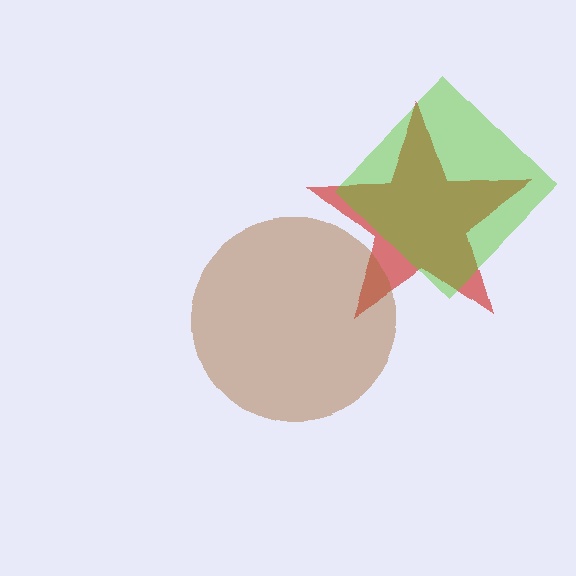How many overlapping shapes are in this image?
There are 3 overlapping shapes in the image.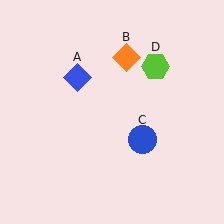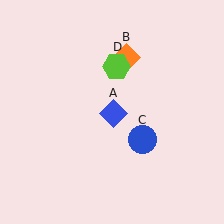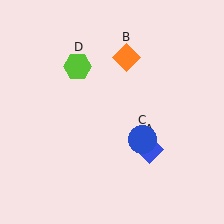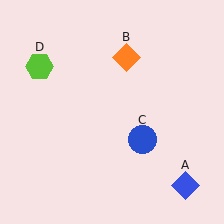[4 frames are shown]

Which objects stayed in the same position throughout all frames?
Orange diamond (object B) and blue circle (object C) remained stationary.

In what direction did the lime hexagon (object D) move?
The lime hexagon (object D) moved left.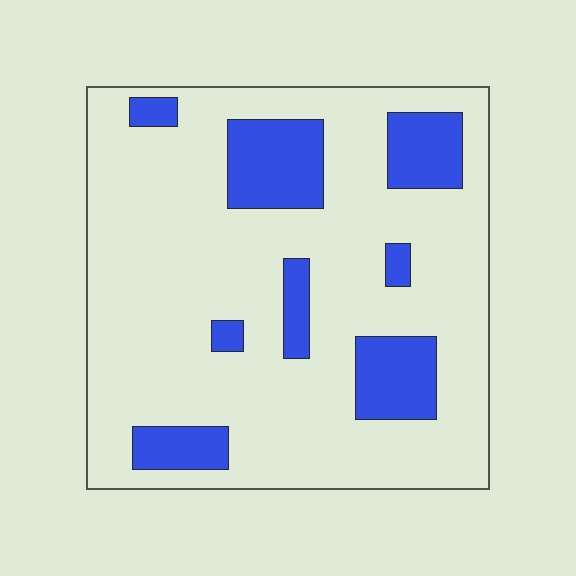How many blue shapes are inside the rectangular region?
8.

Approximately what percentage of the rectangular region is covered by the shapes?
Approximately 20%.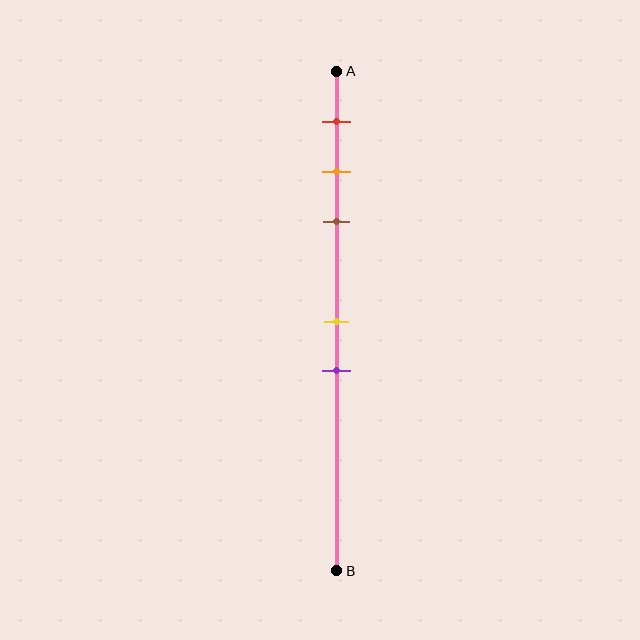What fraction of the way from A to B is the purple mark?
The purple mark is approximately 60% (0.6) of the way from A to B.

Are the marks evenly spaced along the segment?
No, the marks are not evenly spaced.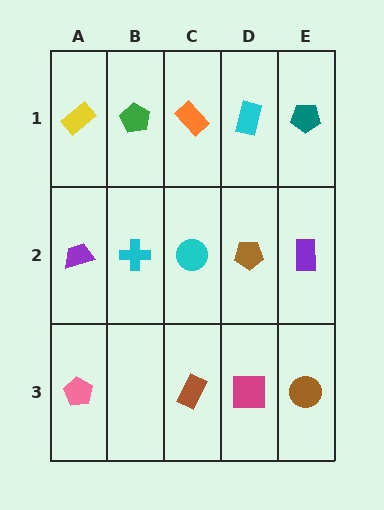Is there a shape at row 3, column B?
No, that cell is empty.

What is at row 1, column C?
An orange rectangle.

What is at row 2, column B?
A cyan cross.